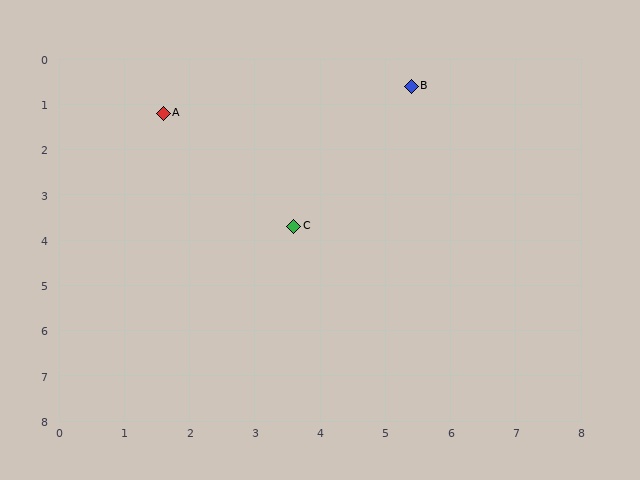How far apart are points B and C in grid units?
Points B and C are about 3.6 grid units apart.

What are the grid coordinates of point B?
Point B is at approximately (5.4, 0.6).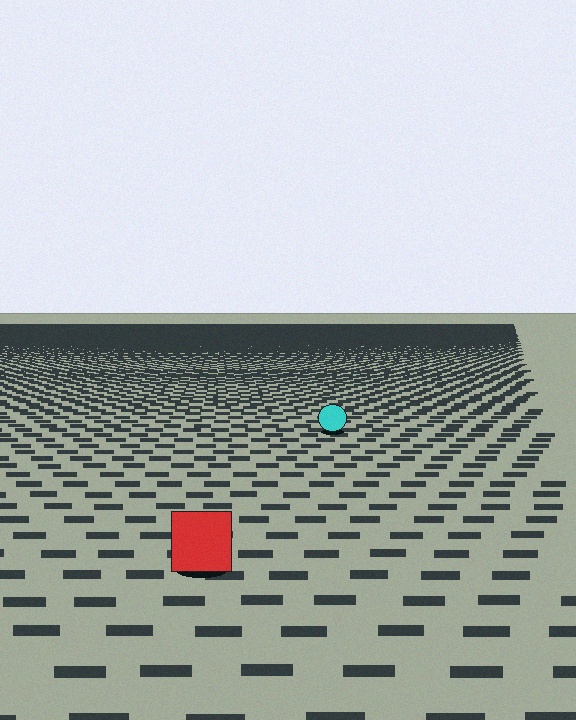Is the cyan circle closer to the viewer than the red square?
No. The red square is closer — you can tell from the texture gradient: the ground texture is coarser near it.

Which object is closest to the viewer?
The red square is closest. The texture marks near it are larger and more spread out.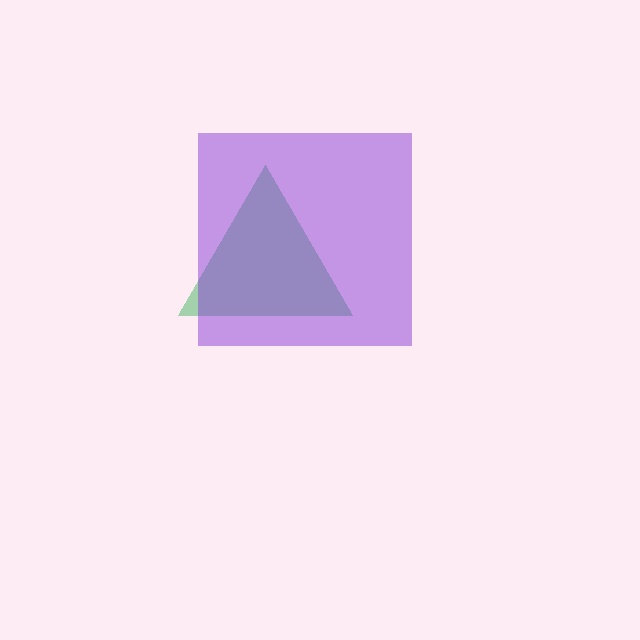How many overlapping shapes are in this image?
There are 2 overlapping shapes in the image.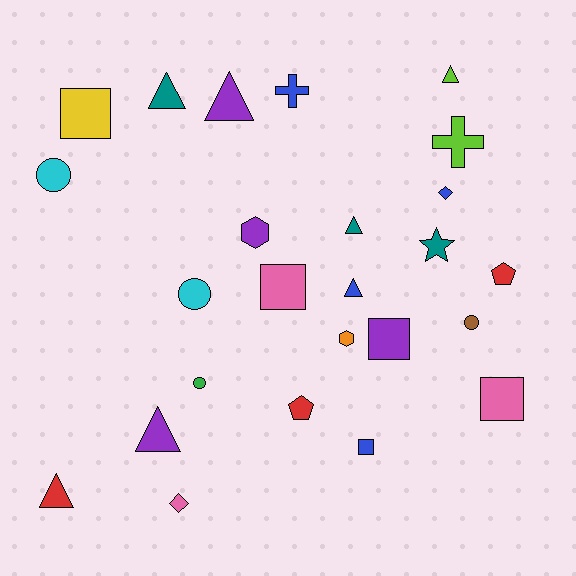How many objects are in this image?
There are 25 objects.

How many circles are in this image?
There are 4 circles.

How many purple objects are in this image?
There are 4 purple objects.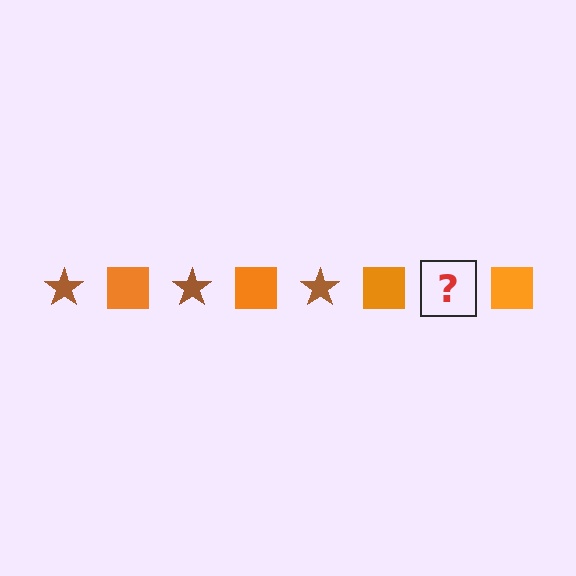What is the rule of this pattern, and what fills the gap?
The rule is that the pattern alternates between brown star and orange square. The gap should be filled with a brown star.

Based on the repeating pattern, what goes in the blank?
The blank should be a brown star.